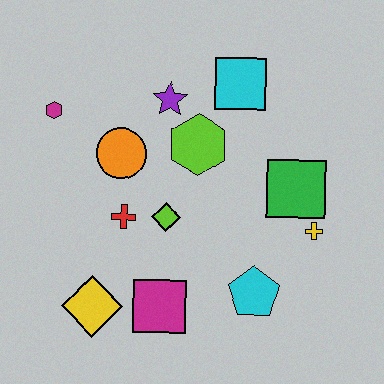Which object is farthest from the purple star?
The yellow diamond is farthest from the purple star.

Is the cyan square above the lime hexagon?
Yes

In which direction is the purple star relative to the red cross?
The purple star is above the red cross.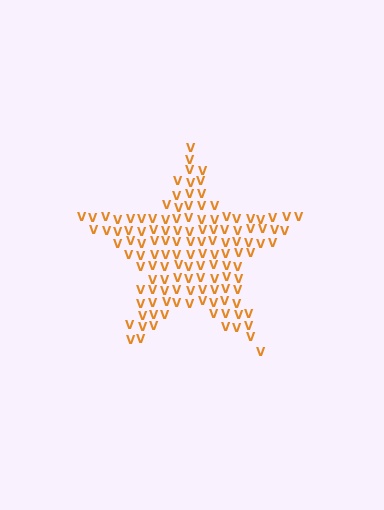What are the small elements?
The small elements are letter V's.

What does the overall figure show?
The overall figure shows a star.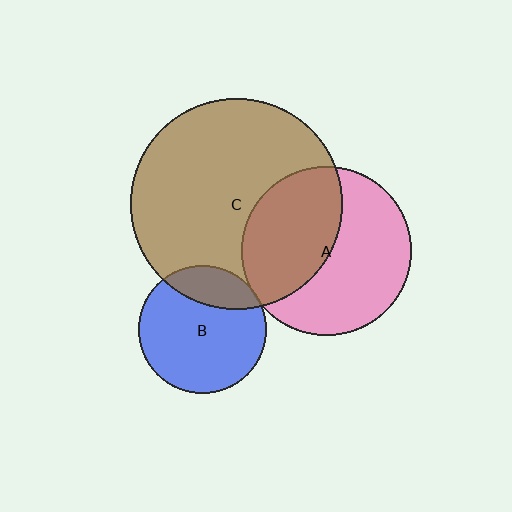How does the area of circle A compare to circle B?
Approximately 1.7 times.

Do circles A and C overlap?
Yes.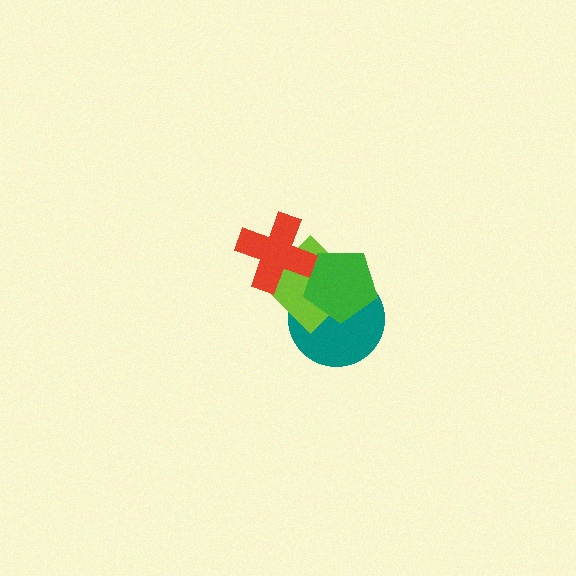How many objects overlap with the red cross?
1 object overlaps with the red cross.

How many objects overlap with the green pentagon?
2 objects overlap with the green pentagon.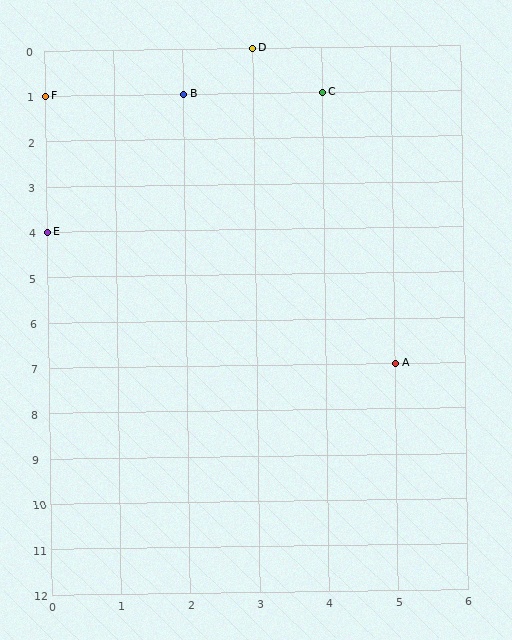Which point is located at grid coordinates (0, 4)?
Point E is at (0, 4).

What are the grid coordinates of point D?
Point D is at grid coordinates (3, 0).